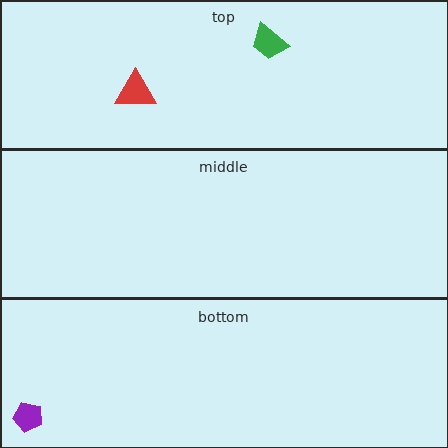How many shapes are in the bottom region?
1.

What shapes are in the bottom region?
The purple pentagon.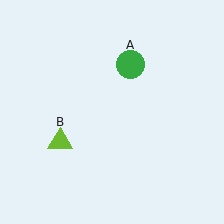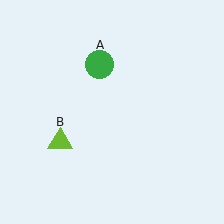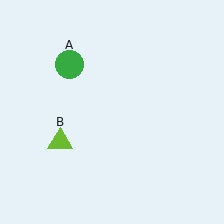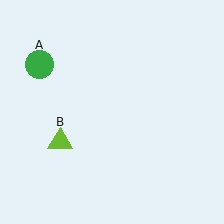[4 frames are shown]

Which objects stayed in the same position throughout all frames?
Lime triangle (object B) remained stationary.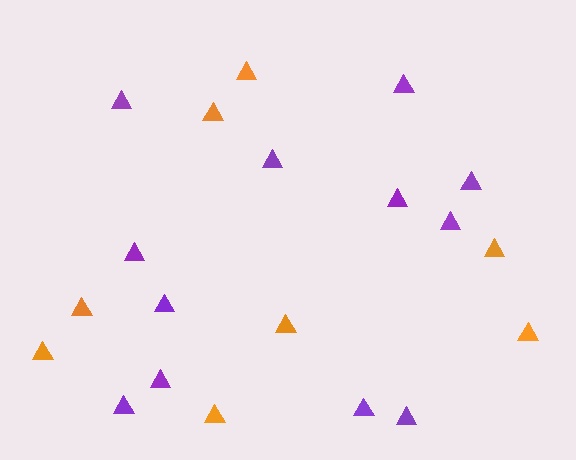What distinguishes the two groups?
There are 2 groups: one group of purple triangles (12) and one group of orange triangles (8).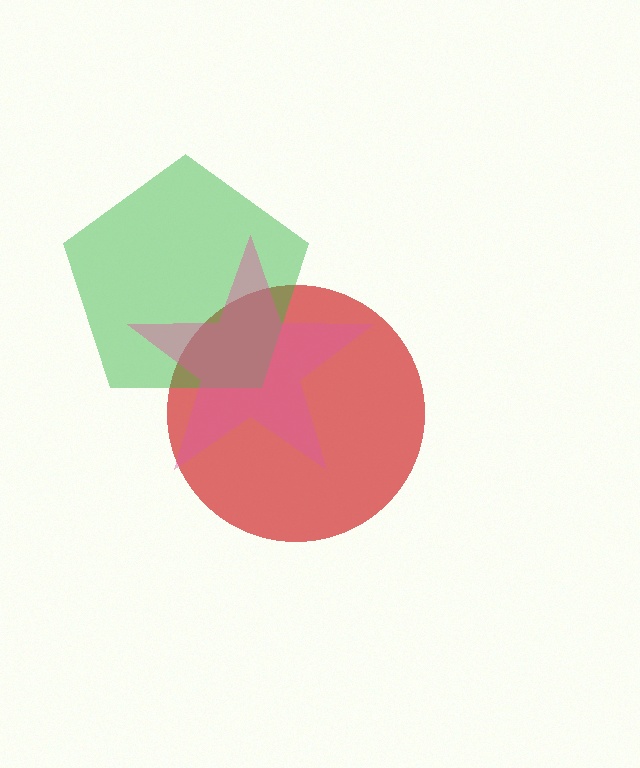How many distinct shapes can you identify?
There are 3 distinct shapes: a red circle, a green pentagon, a pink star.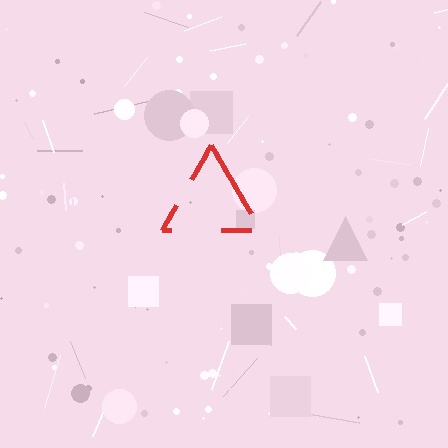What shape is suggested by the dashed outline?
The dashed outline suggests a triangle.